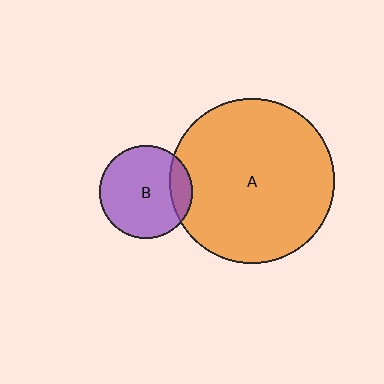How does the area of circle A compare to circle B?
Approximately 3.1 times.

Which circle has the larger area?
Circle A (orange).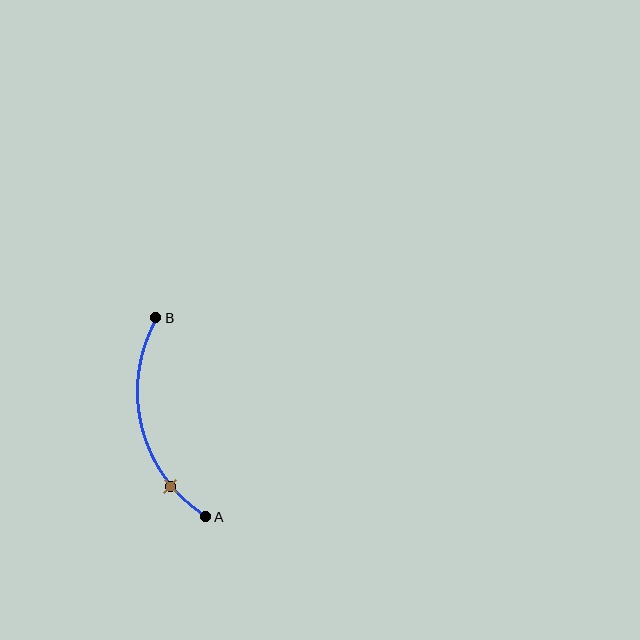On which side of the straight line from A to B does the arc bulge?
The arc bulges to the left of the straight line connecting A and B.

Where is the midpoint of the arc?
The arc midpoint is the point on the curve farthest from the straight line joining A and B. It sits to the left of that line.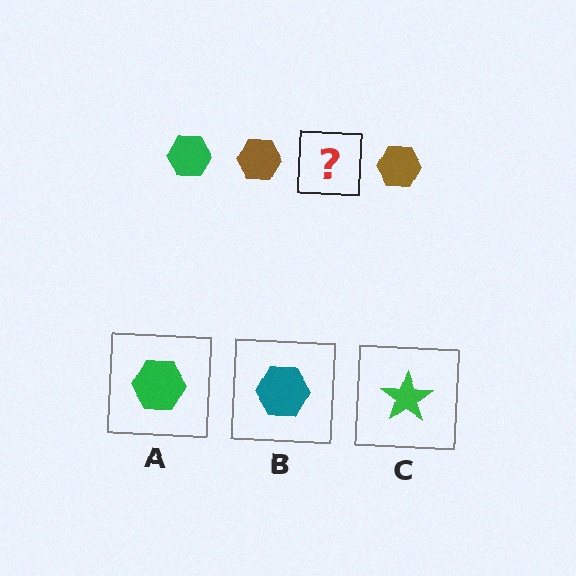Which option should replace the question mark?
Option A.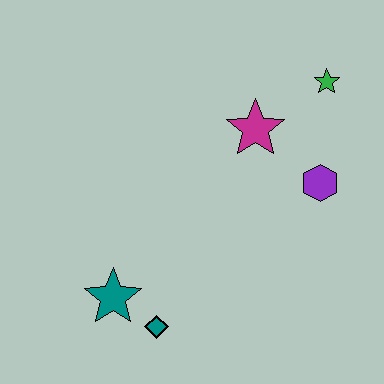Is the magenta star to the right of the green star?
No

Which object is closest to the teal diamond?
The teal star is closest to the teal diamond.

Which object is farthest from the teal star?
The green star is farthest from the teal star.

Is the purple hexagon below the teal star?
No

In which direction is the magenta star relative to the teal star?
The magenta star is above the teal star.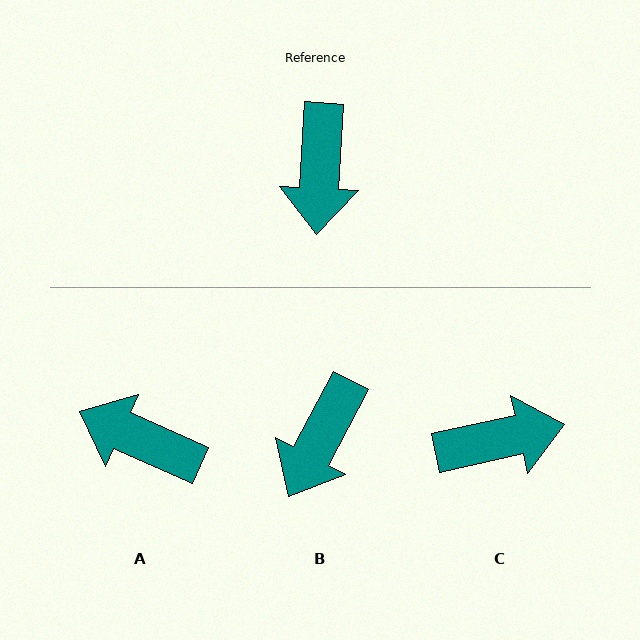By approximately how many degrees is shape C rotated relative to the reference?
Approximately 106 degrees counter-clockwise.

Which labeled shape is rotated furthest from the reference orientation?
A, about 111 degrees away.